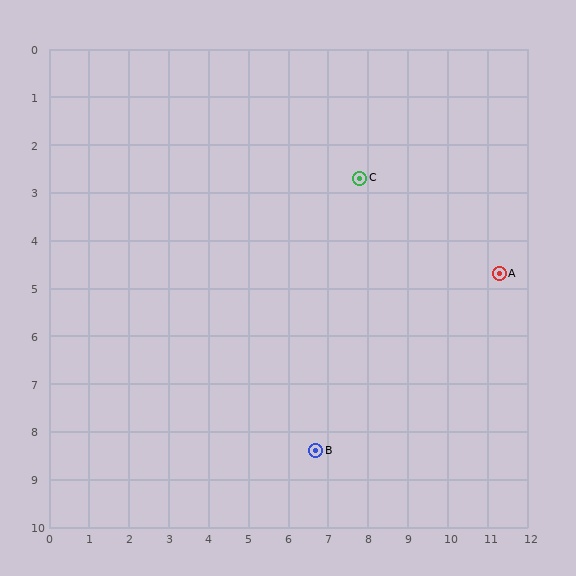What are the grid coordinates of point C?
Point C is at approximately (7.8, 2.7).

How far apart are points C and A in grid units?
Points C and A are about 4.0 grid units apart.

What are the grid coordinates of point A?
Point A is at approximately (11.3, 4.7).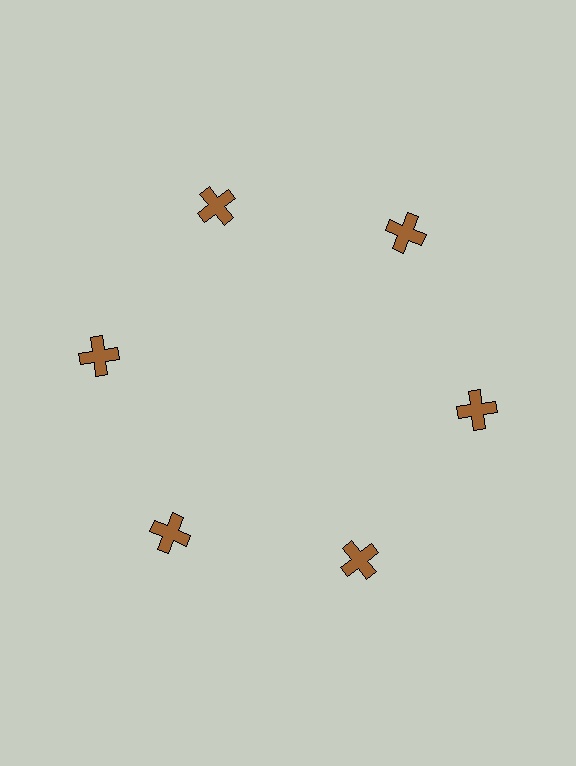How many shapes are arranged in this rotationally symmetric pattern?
There are 6 shapes, arranged in 6 groups of 1.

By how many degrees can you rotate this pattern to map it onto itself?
The pattern maps onto itself every 60 degrees of rotation.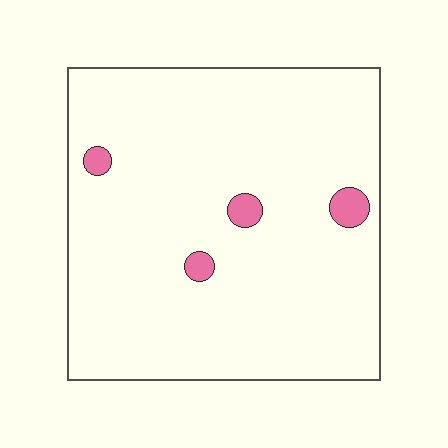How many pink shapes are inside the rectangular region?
4.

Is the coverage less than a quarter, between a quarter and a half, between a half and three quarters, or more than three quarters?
Less than a quarter.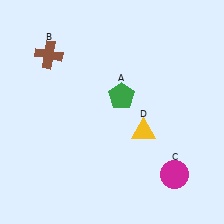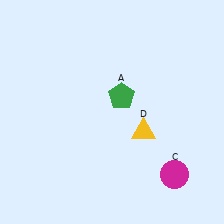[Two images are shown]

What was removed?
The brown cross (B) was removed in Image 2.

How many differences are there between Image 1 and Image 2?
There is 1 difference between the two images.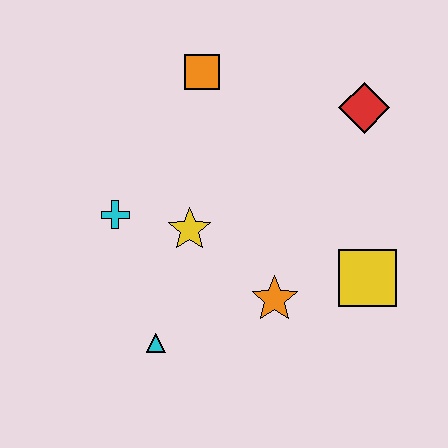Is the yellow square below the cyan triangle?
No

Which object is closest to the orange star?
The yellow square is closest to the orange star.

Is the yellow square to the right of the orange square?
Yes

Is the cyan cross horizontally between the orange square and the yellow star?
No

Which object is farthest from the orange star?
The orange square is farthest from the orange star.